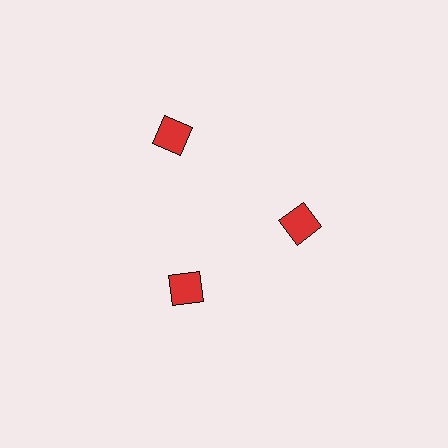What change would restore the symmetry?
The symmetry would be restored by moving it inward, back onto the ring so that all 3 squares sit at equal angles and equal distance from the center.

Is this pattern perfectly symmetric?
No. The 3 red squares are arranged in a ring, but one element near the 11 o'clock position is pushed outward from the center, breaking the 3-fold rotational symmetry.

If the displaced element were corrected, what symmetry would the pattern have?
It would have 3-fold rotational symmetry — the pattern would map onto itself every 120 degrees.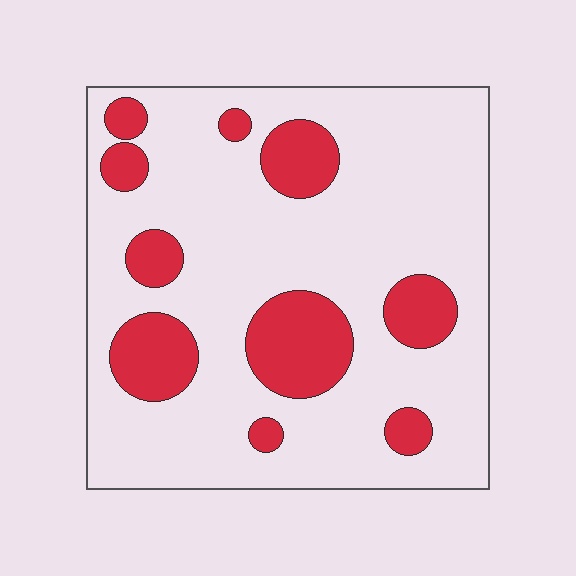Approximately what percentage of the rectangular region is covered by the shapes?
Approximately 20%.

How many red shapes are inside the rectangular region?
10.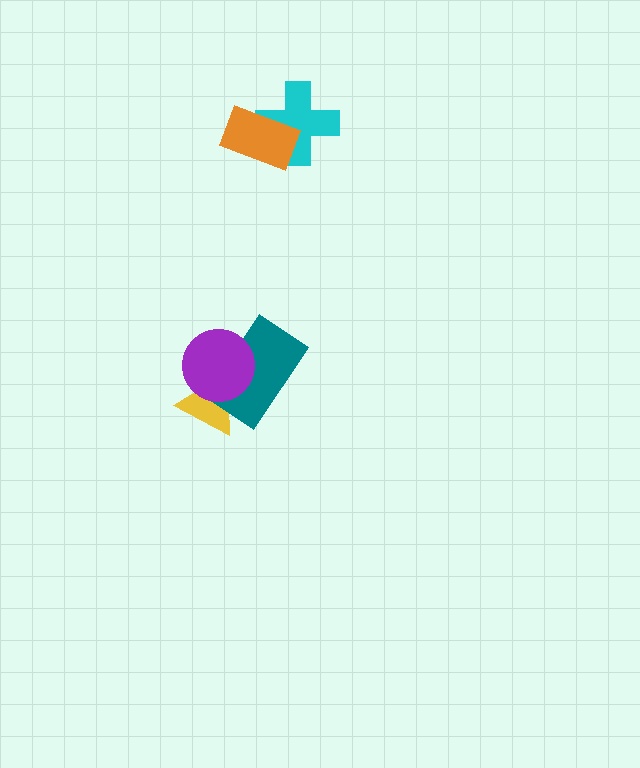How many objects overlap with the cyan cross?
1 object overlaps with the cyan cross.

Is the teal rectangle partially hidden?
Yes, it is partially covered by another shape.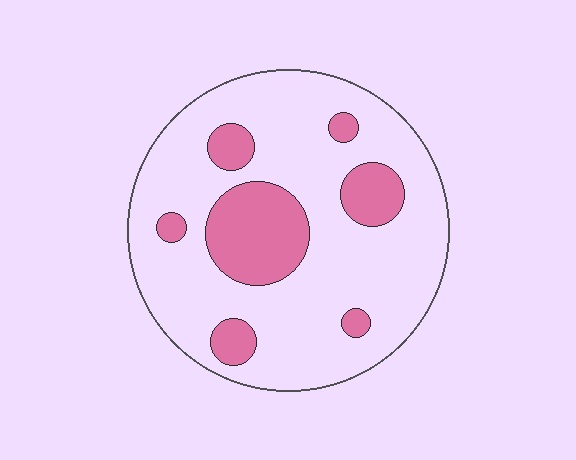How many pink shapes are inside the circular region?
7.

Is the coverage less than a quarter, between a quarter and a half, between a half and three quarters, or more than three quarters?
Less than a quarter.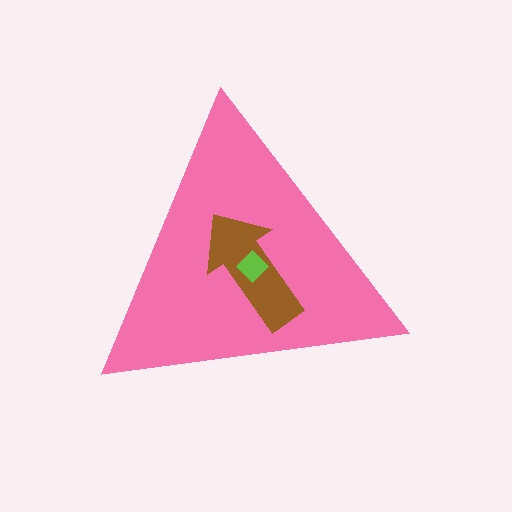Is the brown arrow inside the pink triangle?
Yes.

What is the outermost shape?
The pink triangle.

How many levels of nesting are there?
3.